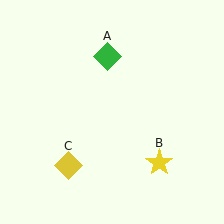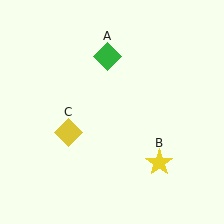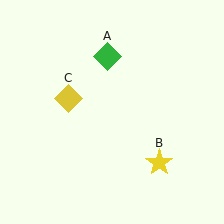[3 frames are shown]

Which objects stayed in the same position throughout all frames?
Green diamond (object A) and yellow star (object B) remained stationary.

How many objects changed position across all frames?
1 object changed position: yellow diamond (object C).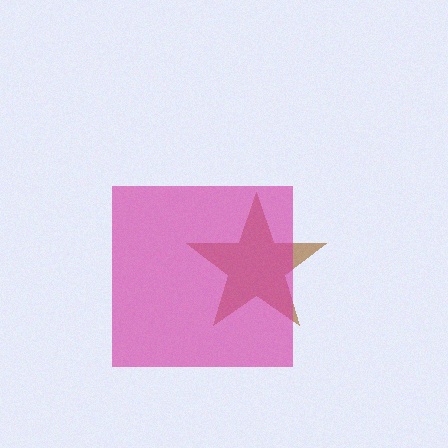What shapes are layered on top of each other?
The layered shapes are: a brown star, a magenta square.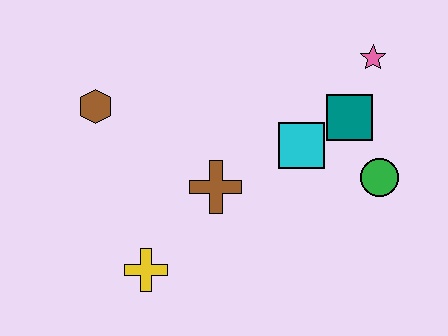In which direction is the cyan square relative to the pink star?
The cyan square is below the pink star.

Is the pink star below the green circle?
No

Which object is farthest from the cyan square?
The brown hexagon is farthest from the cyan square.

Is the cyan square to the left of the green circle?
Yes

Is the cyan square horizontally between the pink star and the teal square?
No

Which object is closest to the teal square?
The cyan square is closest to the teal square.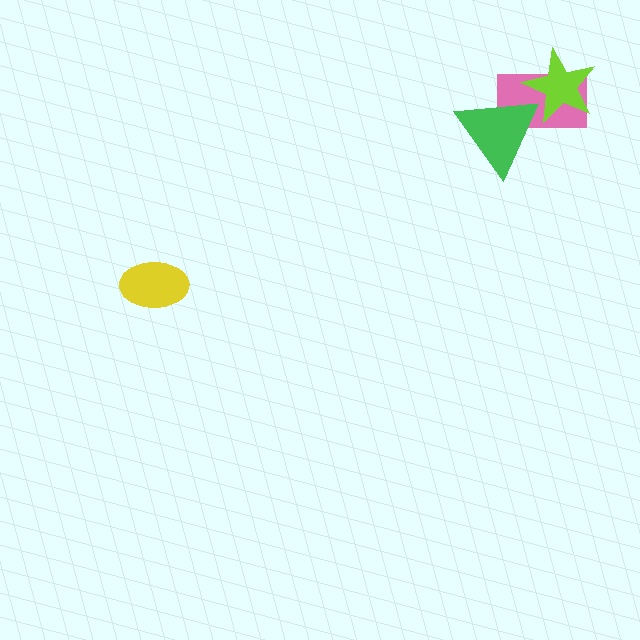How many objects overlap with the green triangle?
2 objects overlap with the green triangle.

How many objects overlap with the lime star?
2 objects overlap with the lime star.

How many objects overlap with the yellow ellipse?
0 objects overlap with the yellow ellipse.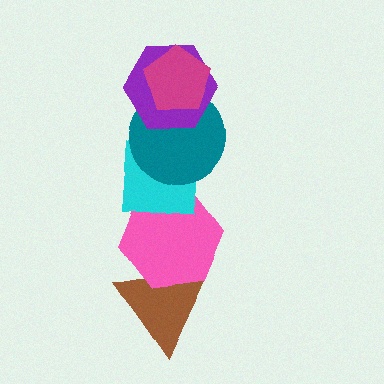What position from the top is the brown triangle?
The brown triangle is 6th from the top.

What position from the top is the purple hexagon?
The purple hexagon is 2nd from the top.